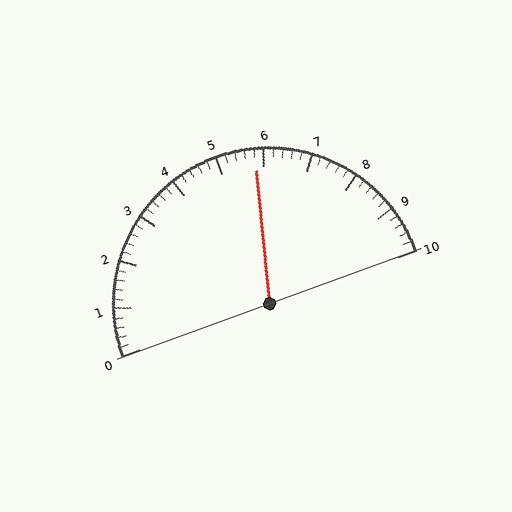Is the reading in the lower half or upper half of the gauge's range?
The reading is in the upper half of the range (0 to 10).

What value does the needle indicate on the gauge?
The needle indicates approximately 5.8.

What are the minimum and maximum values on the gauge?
The gauge ranges from 0 to 10.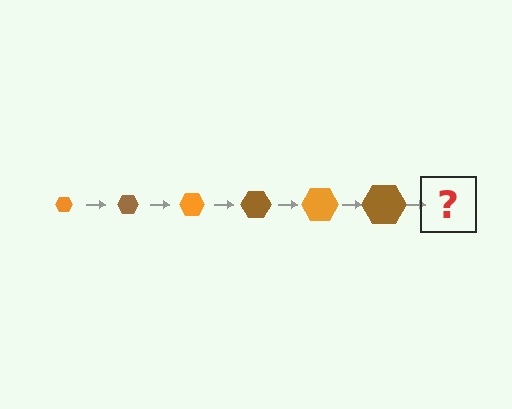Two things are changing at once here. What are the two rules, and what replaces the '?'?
The two rules are that the hexagon grows larger each step and the color cycles through orange and brown. The '?' should be an orange hexagon, larger than the previous one.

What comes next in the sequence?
The next element should be an orange hexagon, larger than the previous one.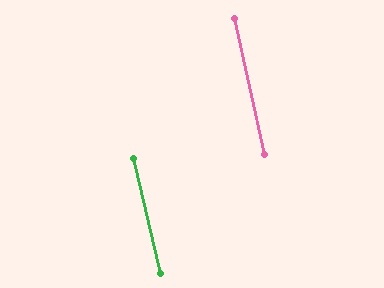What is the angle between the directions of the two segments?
Approximately 0 degrees.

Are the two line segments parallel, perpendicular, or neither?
Parallel — their directions differ by only 0.2°.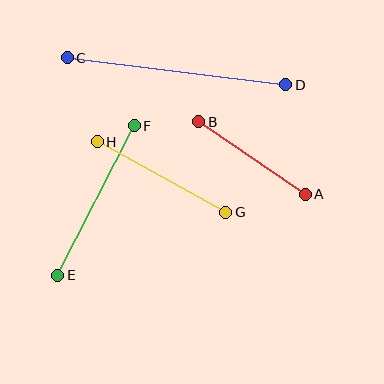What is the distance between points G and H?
The distance is approximately 147 pixels.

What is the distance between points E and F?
The distance is approximately 168 pixels.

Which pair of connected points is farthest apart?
Points C and D are farthest apart.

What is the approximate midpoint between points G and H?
The midpoint is at approximately (162, 177) pixels.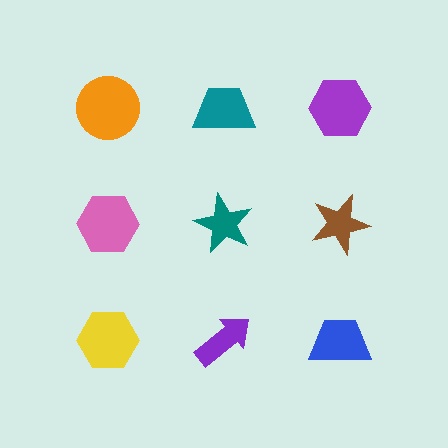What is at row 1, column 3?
A purple hexagon.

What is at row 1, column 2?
A teal trapezoid.